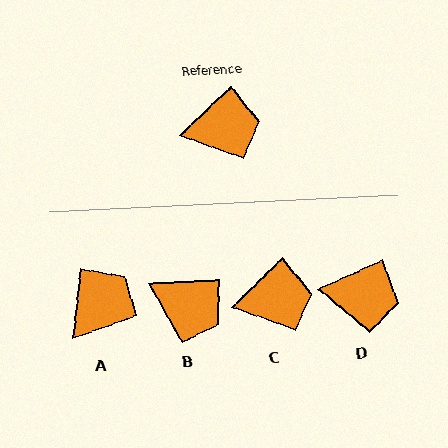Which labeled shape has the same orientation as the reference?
C.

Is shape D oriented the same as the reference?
No, it is off by about 20 degrees.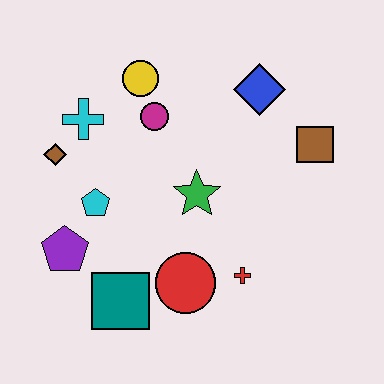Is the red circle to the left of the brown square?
Yes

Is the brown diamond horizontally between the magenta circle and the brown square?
No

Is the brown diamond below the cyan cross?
Yes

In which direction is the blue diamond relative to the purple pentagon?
The blue diamond is to the right of the purple pentagon.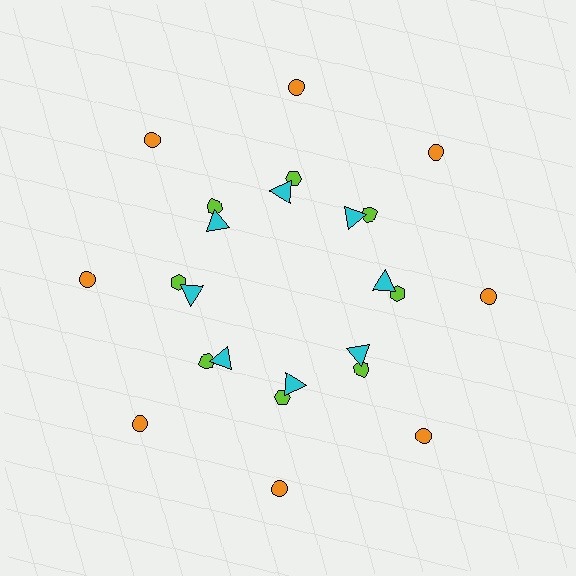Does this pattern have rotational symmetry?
Yes, this pattern has 8-fold rotational symmetry. It looks the same after rotating 45 degrees around the center.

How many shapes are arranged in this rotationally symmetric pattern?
There are 24 shapes, arranged in 8 groups of 3.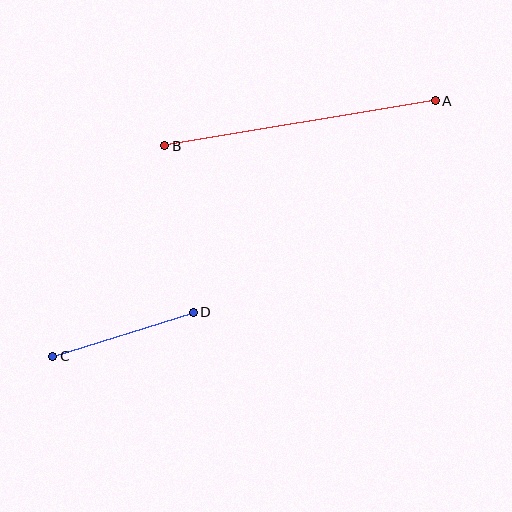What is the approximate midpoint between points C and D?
The midpoint is at approximately (123, 334) pixels.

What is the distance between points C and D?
The distance is approximately 147 pixels.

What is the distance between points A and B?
The distance is approximately 274 pixels.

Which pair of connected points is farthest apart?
Points A and B are farthest apart.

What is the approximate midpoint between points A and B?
The midpoint is at approximately (300, 123) pixels.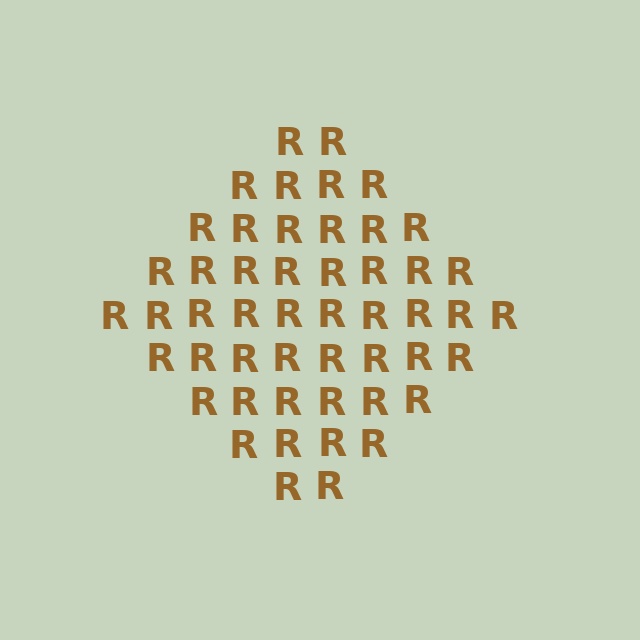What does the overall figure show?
The overall figure shows a diamond.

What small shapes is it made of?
It is made of small letter R's.